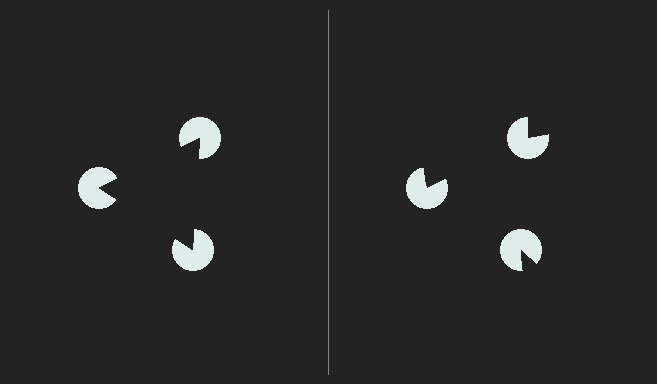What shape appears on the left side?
An illusory triangle.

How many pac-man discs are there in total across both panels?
6 — 3 on each side.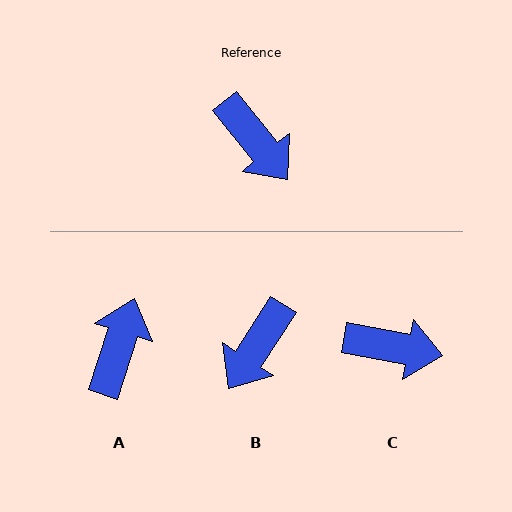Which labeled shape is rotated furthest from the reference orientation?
A, about 123 degrees away.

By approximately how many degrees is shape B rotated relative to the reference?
Approximately 72 degrees clockwise.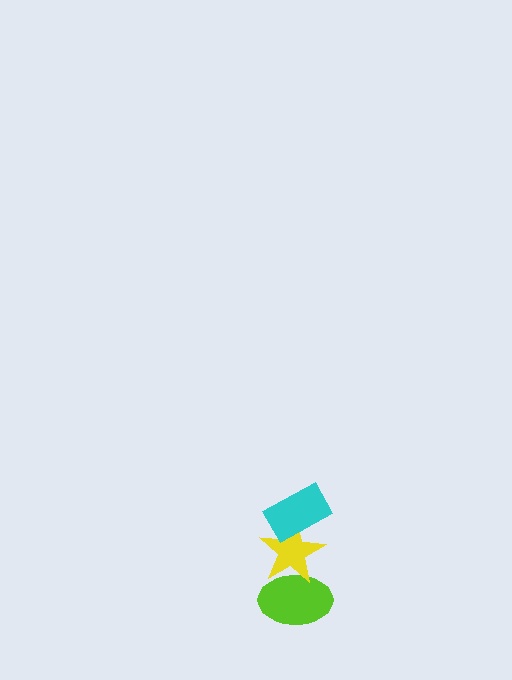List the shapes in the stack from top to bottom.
From top to bottom: the cyan rectangle, the yellow star, the lime ellipse.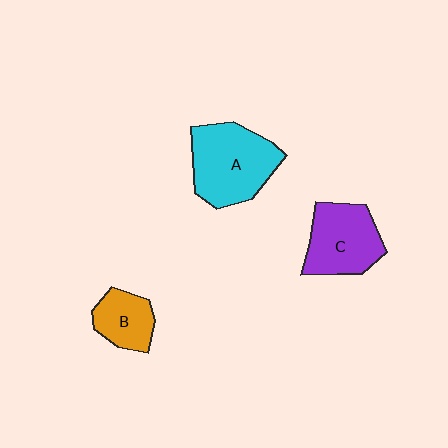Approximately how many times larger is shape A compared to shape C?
Approximately 1.3 times.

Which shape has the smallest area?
Shape B (orange).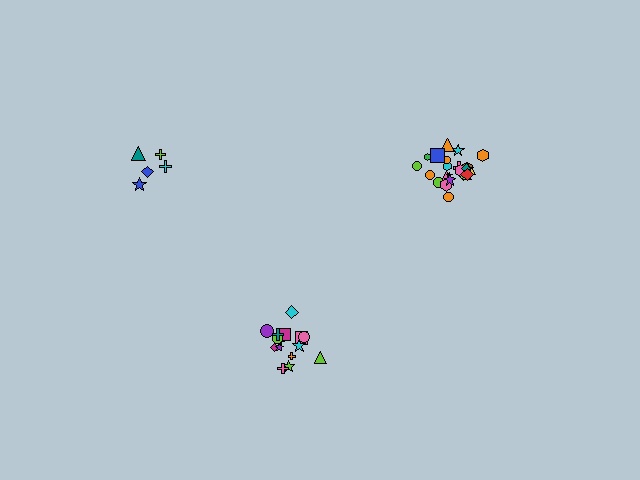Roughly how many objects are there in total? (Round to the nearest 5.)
Roughly 45 objects in total.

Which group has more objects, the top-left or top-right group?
The top-right group.